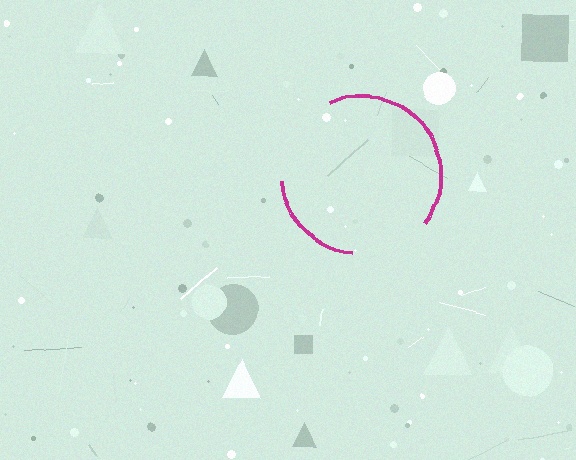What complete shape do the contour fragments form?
The contour fragments form a circle.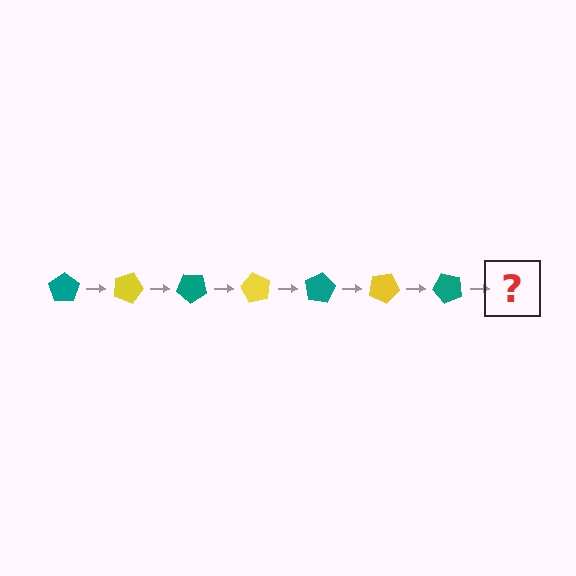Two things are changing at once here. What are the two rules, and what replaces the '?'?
The two rules are that it rotates 20 degrees each step and the color cycles through teal and yellow. The '?' should be a yellow pentagon, rotated 140 degrees from the start.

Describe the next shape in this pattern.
It should be a yellow pentagon, rotated 140 degrees from the start.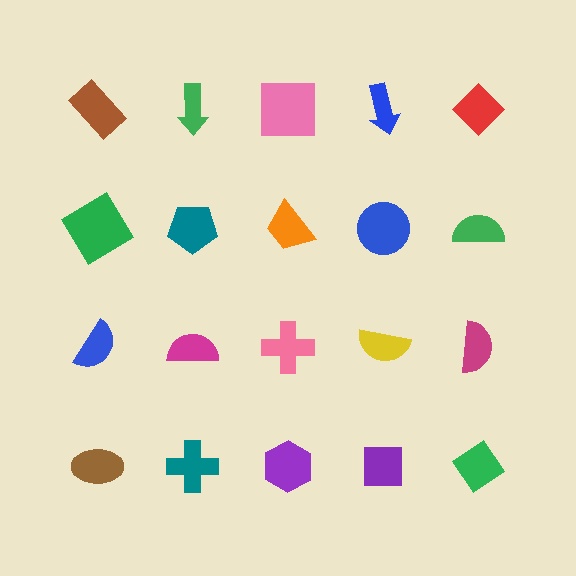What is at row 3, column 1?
A blue semicircle.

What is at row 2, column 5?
A green semicircle.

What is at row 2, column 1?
A green diamond.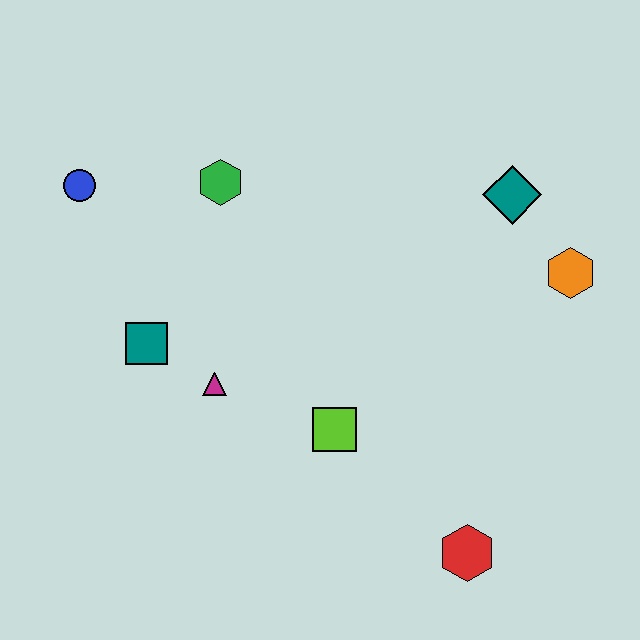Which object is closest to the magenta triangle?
The teal square is closest to the magenta triangle.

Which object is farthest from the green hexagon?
The red hexagon is farthest from the green hexagon.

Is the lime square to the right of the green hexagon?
Yes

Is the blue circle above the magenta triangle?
Yes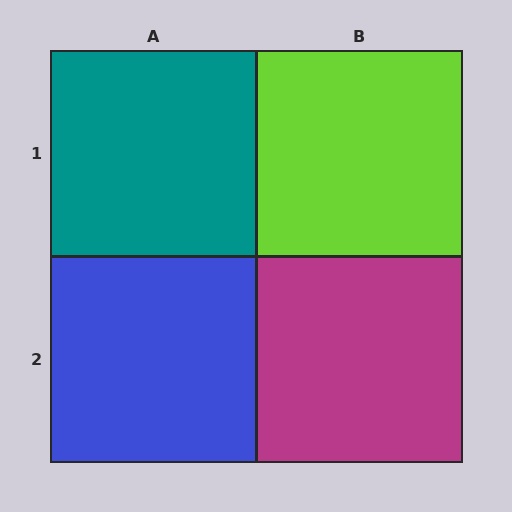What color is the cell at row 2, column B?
Magenta.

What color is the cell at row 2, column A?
Blue.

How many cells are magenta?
1 cell is magenta.